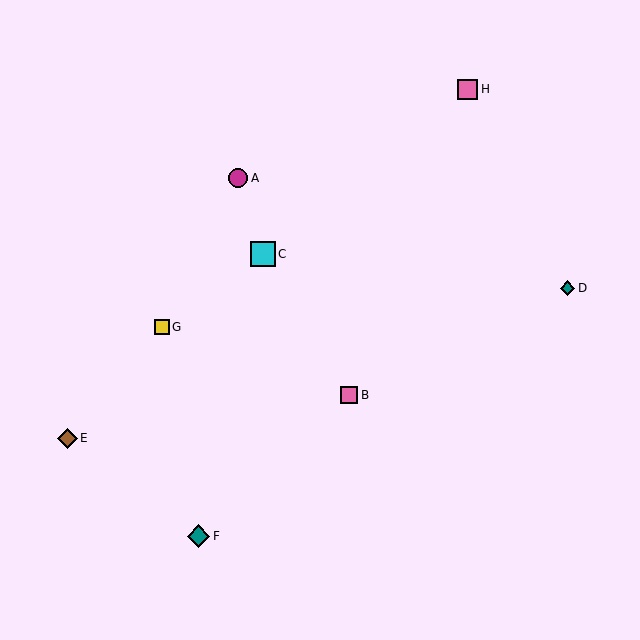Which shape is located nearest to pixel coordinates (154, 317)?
The yellow square (labeled G) at (162, 327) is nearest to that location.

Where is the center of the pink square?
The center of the pink square is at (349, 395).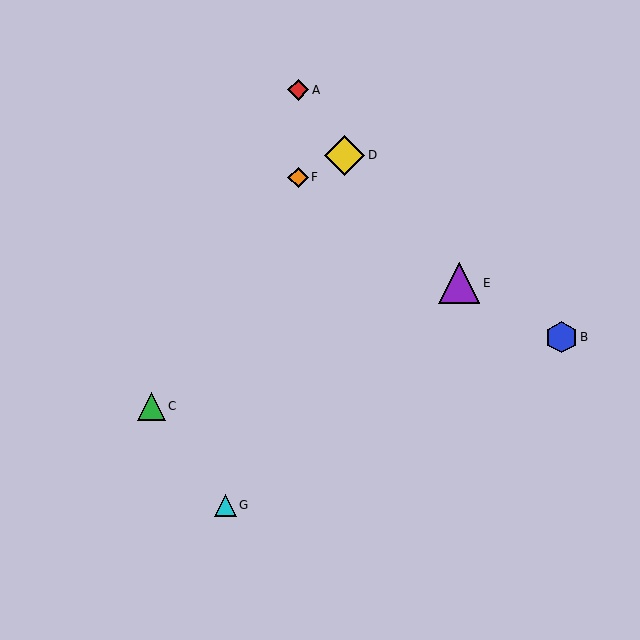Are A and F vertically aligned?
Yes, both are at x≈298.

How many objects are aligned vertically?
2 objects (A, F) are aligned vertically.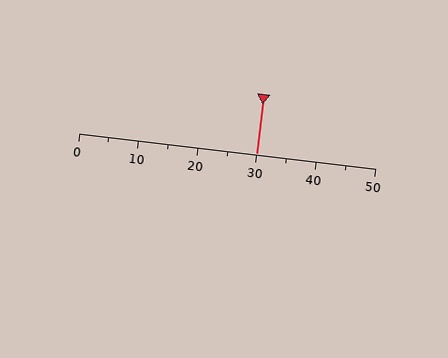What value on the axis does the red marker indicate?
The marker indicates approximately 30.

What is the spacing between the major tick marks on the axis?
The major ticks are spaced 10 apart.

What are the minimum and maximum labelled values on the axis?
The axis runs from 0 to 50.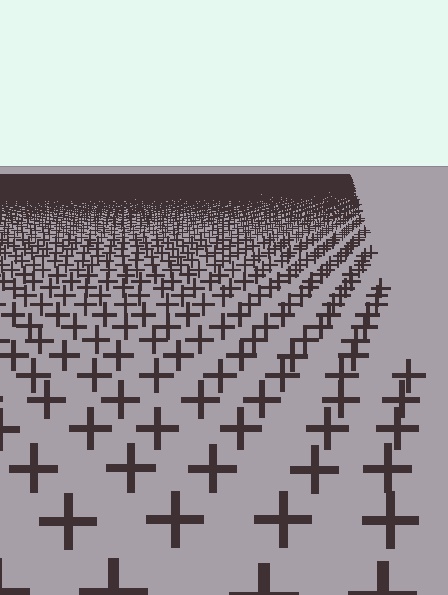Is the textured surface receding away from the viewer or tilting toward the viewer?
The surface is receding away from the viewer. Texture elements get smaller and denser toward the top.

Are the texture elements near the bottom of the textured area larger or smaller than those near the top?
Larger. Near the bottom, elements are closer to the viewer and appear at a bigger on-screen size.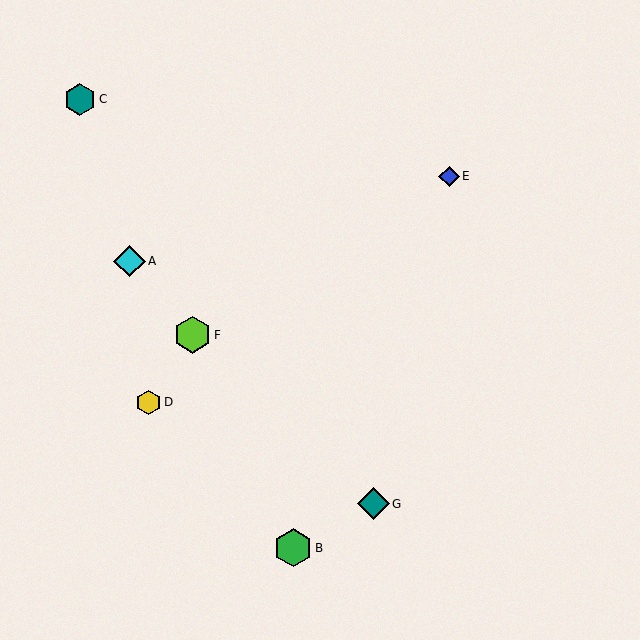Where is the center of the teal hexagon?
The center of the teal hexagon is at (80, 99).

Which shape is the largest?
The green hexagon (labeled B) is the largest.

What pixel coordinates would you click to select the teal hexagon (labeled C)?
Click at (80, 99) to select the teal hexagon C.